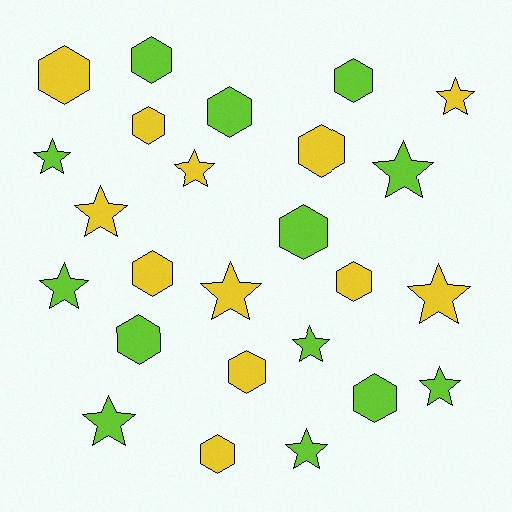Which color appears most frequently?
Lime, with 13 objects.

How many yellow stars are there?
There are 5 yellow stars.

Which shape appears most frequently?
Hexagon, with 13 objects.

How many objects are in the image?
There are 25 objects.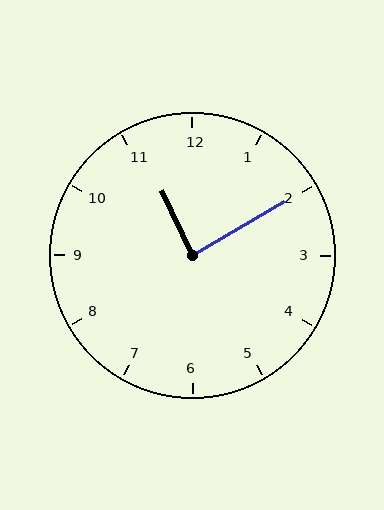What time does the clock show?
11:10.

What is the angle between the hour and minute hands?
Approximately 85 degrees.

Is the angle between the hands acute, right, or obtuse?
It is right.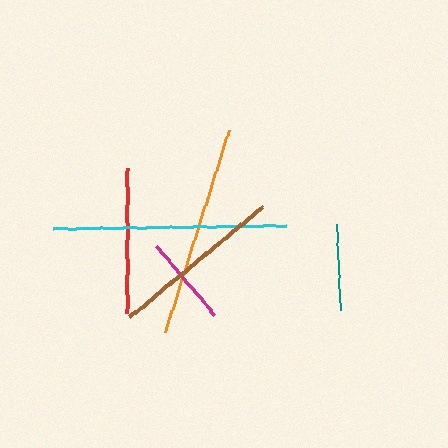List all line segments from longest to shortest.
From longest to shortest: cyan, orange, brown, red, magenta, teal.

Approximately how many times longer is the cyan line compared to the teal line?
The cyan line is approximately 2.7 times the length of the teal line.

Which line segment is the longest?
The cyan line is the longest at approximately 233 pixels.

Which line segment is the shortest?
The teal line is the shortest at approximately 86 pixels.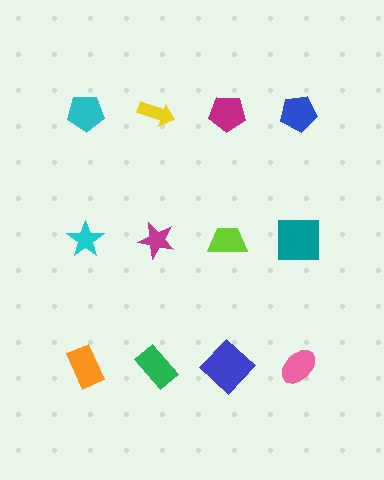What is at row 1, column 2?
A yellow arrow.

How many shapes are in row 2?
4 shapes.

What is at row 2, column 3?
A lime trapezoid.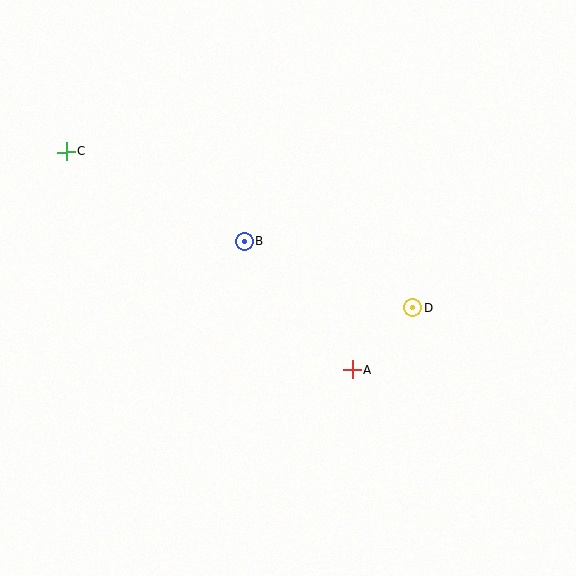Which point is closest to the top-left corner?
Point C is closest to the top-left corner.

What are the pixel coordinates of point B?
Point B is at (245, 242).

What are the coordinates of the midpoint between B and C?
The midpoint between B and C is at (155, 197).